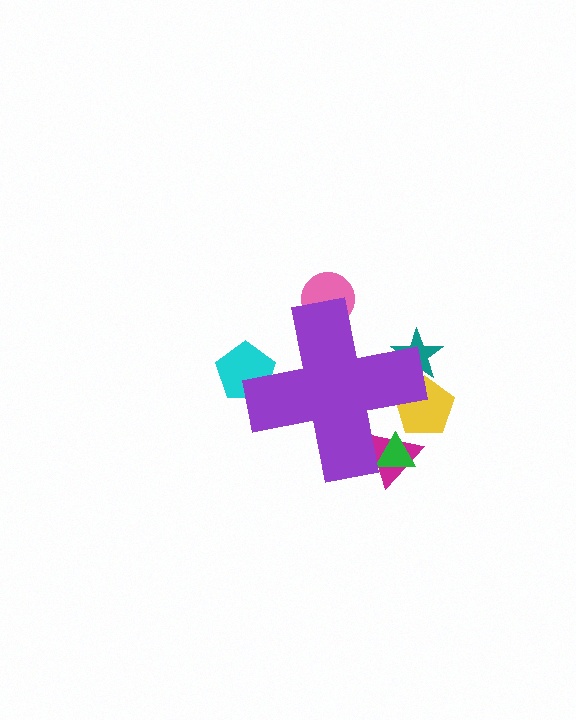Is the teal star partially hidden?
Yes, the teal star is partially hidden behind the purple cross.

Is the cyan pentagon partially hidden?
Yes, the cyan pentagon is partially hidden behind the purple cross.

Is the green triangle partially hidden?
Yes, the green triangle is partially hidden behind the purple cross.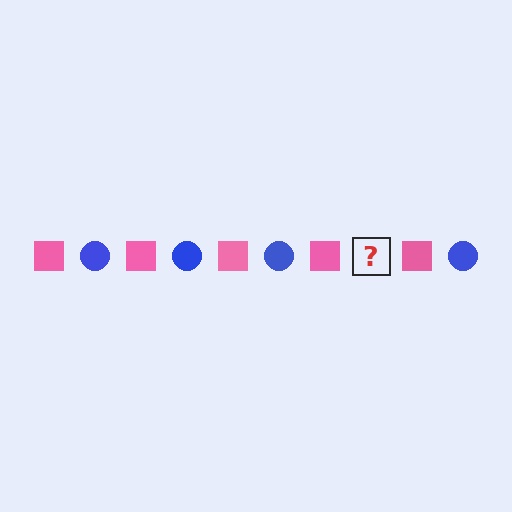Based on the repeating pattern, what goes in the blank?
The blank should be a blue circle.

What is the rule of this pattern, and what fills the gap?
The rule is that the pattern alternates between pink square and blue circle. The gap should be filled with a blue circle.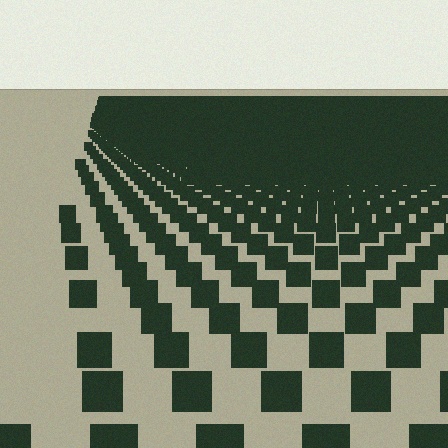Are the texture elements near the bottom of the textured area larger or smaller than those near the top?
Larger. Near the bottom, elements are closer to the viewer and appear at a bigger on-screen size.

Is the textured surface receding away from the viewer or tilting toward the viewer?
The surface is receding away from the viewer. Texture elements get smaller and denser toward the top.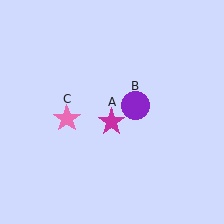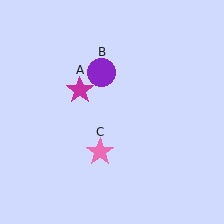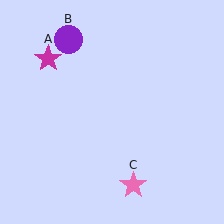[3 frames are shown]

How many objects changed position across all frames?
3 objects changed position: magenta star (object A), purple circle (object B), pink star (object C).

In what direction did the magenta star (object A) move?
The magenta star (object A) moved up and to the left.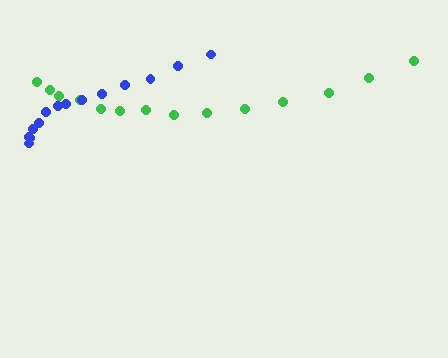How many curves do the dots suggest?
There are 2 distinct paths.